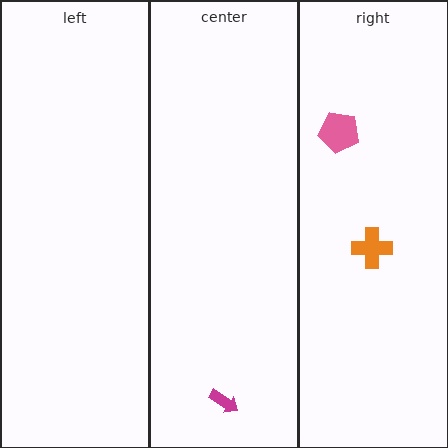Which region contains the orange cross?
The right region.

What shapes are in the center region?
The magenta arrow.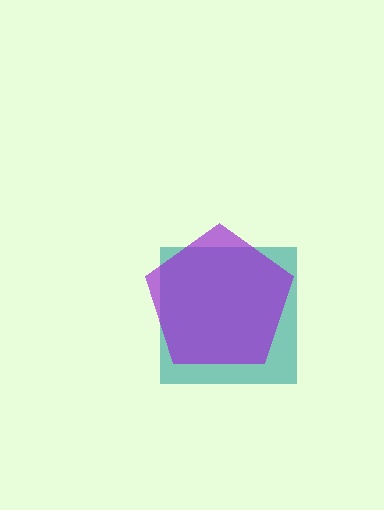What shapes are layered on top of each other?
The layered shapes are: a teal square, a purple pentagon.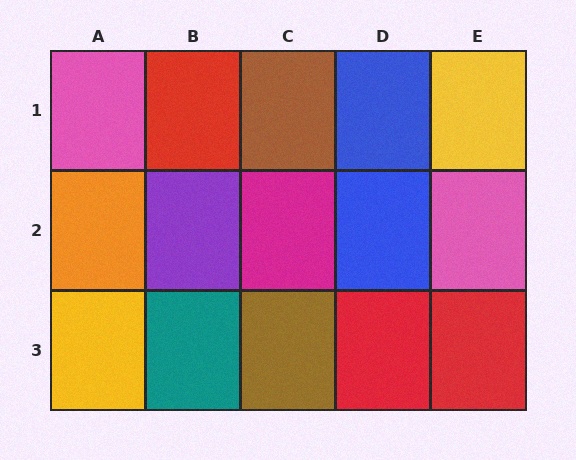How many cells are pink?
2 cells are pink.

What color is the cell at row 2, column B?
Purple.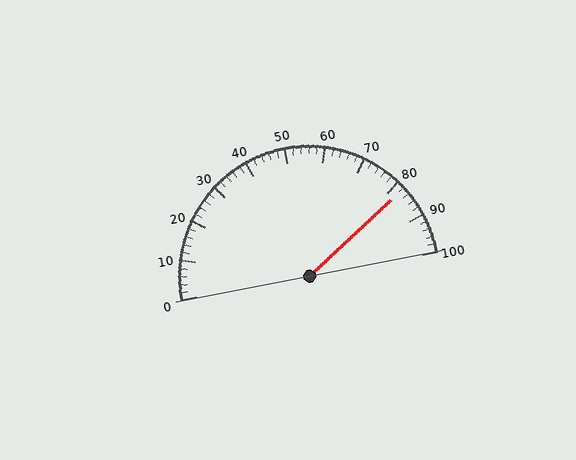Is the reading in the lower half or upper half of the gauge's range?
The reading is in the upper half of the range (0 to 100).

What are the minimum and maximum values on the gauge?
The gauge ranges from 0 to 100.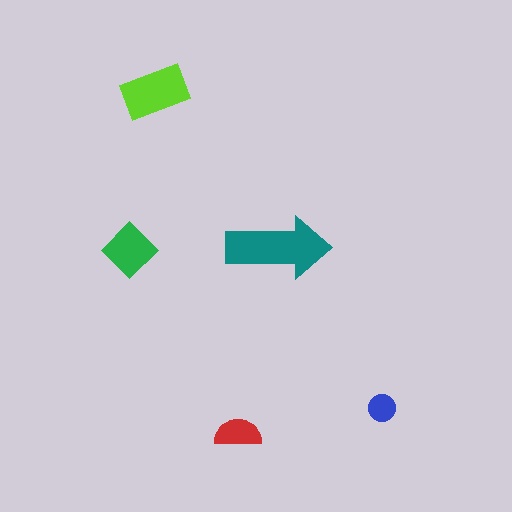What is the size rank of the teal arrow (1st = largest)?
1st.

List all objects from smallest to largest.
The blue circle, the red semicircle, the green diamond, the lime rectangle, the teal arrow.